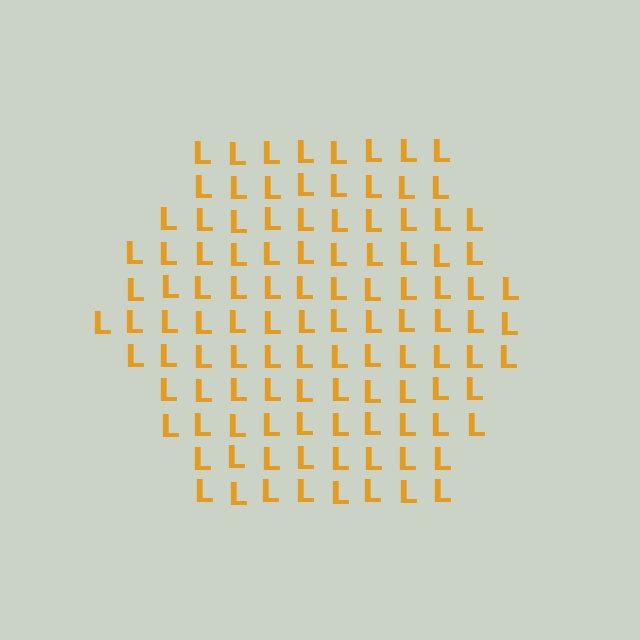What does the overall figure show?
The overall figure shows a hexagon.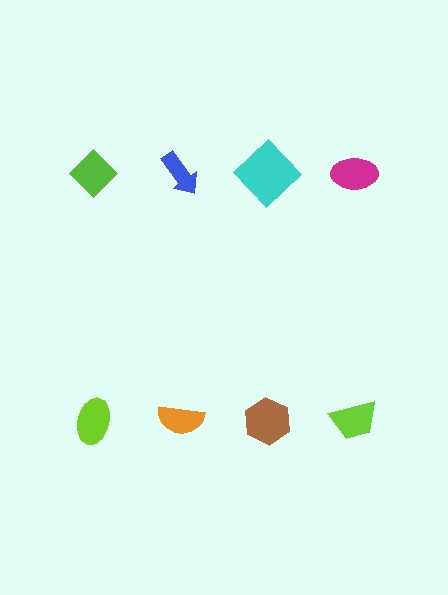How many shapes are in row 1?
4 shapes.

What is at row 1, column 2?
A blue arrow.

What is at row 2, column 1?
A lime ellipse.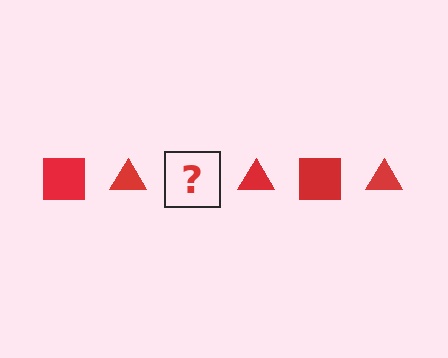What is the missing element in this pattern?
The missing element is a red square.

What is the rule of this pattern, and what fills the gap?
The rule is that the pattern cycles through square, triangle shapes in red. The gap should be filled with a red square.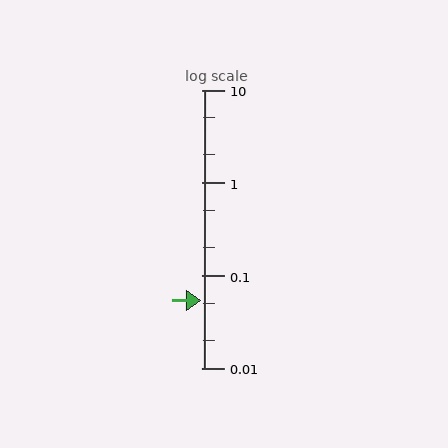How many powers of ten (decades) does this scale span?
The scale spans 3 decades, from 0.01 to 10.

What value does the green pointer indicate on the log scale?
The pointer indicates approximately 0.053.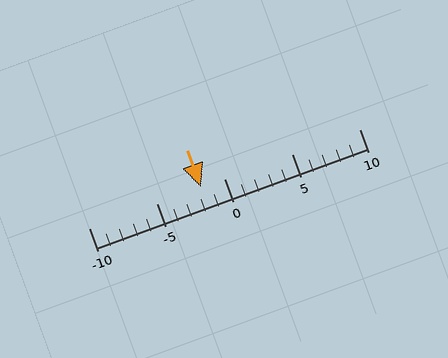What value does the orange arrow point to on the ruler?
The orange arrow points to approximately -2.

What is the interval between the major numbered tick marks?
The major tick marks are spaced 5 units apart.